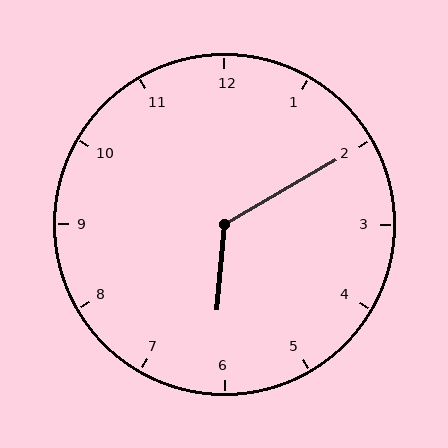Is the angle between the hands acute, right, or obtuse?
It is obtuse.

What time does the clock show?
6:10.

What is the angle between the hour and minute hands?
Approximately 125 degrees.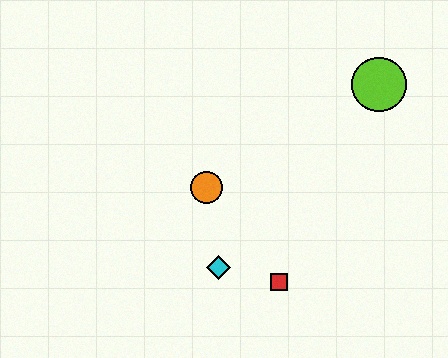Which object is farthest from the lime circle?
The cyan diamond is farthest from the lime circle.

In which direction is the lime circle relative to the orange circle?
The lime circle is to the right of the orange circle.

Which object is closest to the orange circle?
The cyan diamond is closest to the orange circle.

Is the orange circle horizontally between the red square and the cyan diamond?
No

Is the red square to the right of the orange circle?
Yes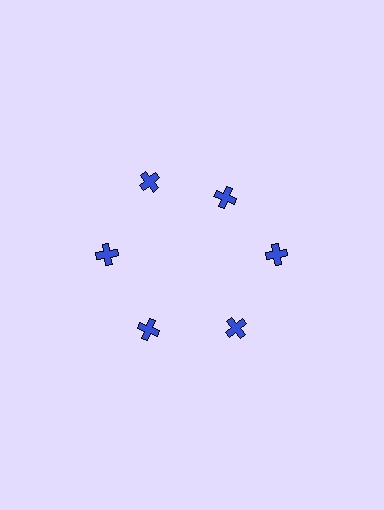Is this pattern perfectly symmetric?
No. The 6 blue crosses are arranged in a ring, but one element near the 1 o'clock position is pulled inward toward the center, breaking the 6-fold rotational symmetry.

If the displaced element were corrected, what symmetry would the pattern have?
It would have 6-fold rotational symmetry — the pattern would map onto itself every 60 degrees.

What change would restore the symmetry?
The symmetry would be restored by moving it outward, back onto the ring so that all 6 crosses sit at equal angles and equal distance from the center.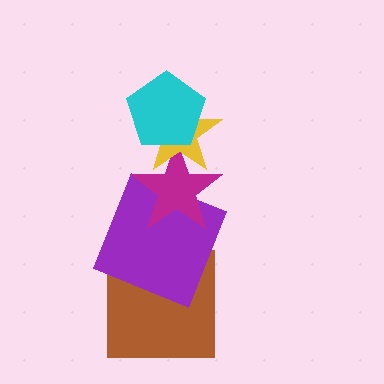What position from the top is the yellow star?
The yellow star is 2nd from the top.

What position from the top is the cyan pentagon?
The cyan pentagon is 1st from the top.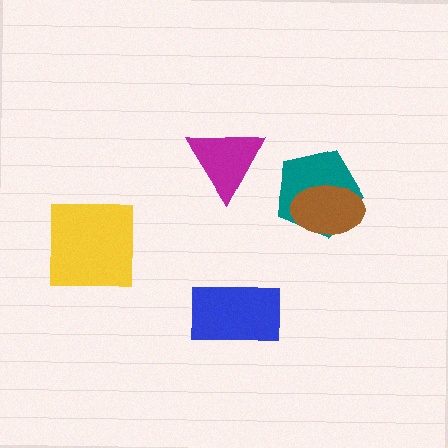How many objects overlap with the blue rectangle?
0 objects overlap with the blue rectangle.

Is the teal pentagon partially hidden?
Yes, it is partially covered by another shape.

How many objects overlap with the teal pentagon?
1 object overlaps with the teal pentagon.